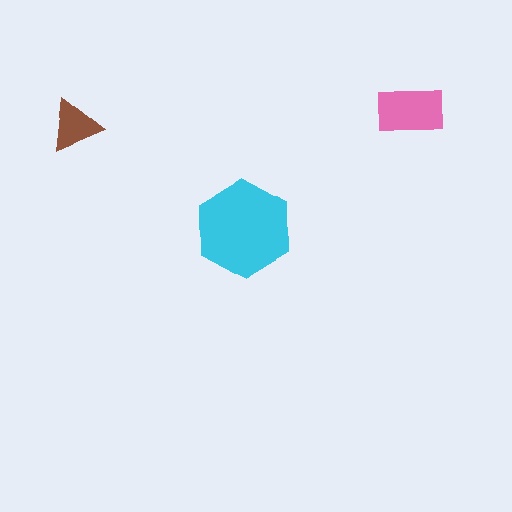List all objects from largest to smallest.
The cyan hexagon, the pink rectangle, the brown triangle.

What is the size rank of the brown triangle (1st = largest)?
3rd.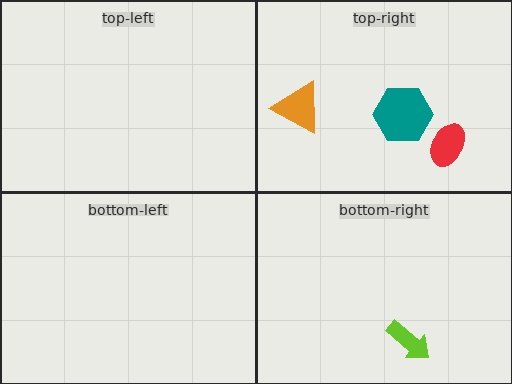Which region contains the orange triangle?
The top-right region.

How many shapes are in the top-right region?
3.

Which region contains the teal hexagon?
The top-right region.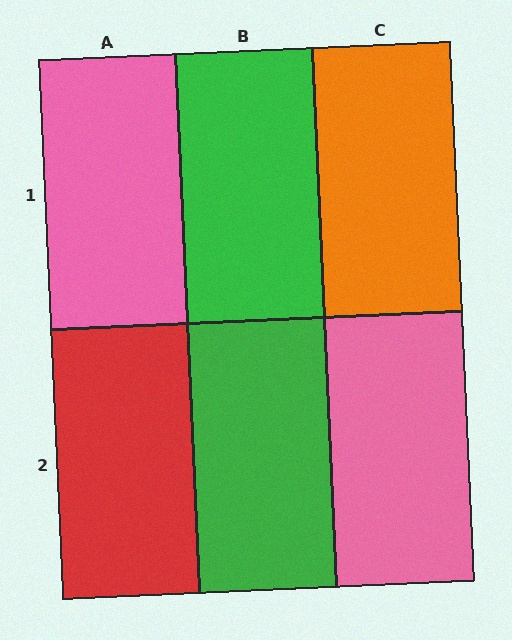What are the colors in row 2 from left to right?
Red, green, pink.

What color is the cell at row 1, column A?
Pink.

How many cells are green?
2 cells are green.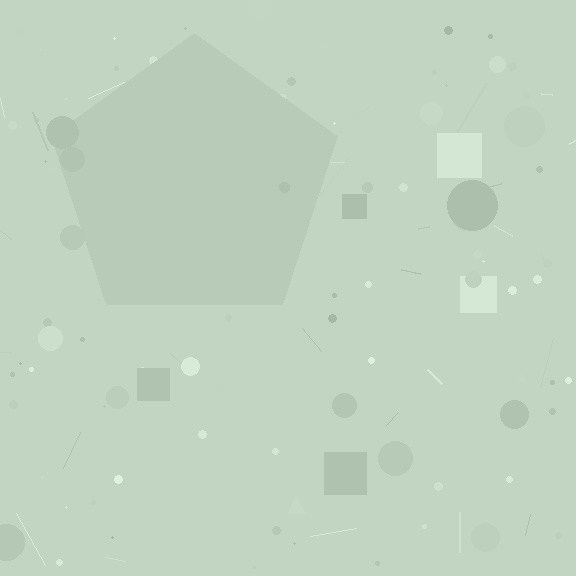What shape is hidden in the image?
A pentagon is hidden in the image.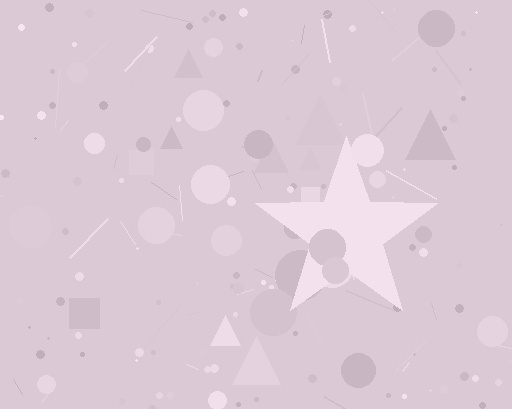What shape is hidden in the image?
A star is hidden in the image.